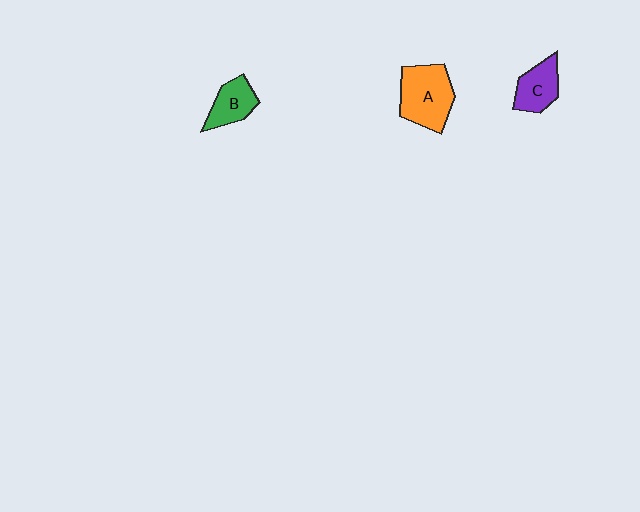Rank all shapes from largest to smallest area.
From largest to smallest: A (orange), C (purple), B (green).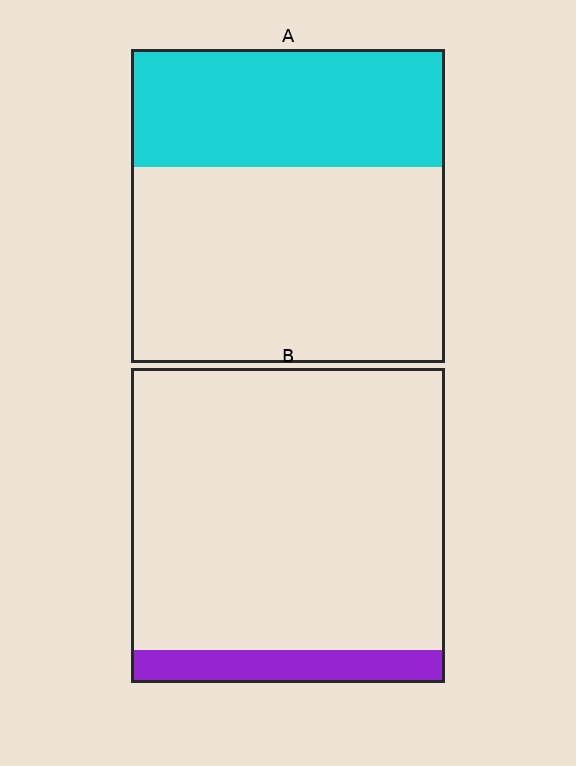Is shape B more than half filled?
No.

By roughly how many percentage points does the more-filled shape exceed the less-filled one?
By roughly 25 percentage points (A over B).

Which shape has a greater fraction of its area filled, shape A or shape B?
Shape A.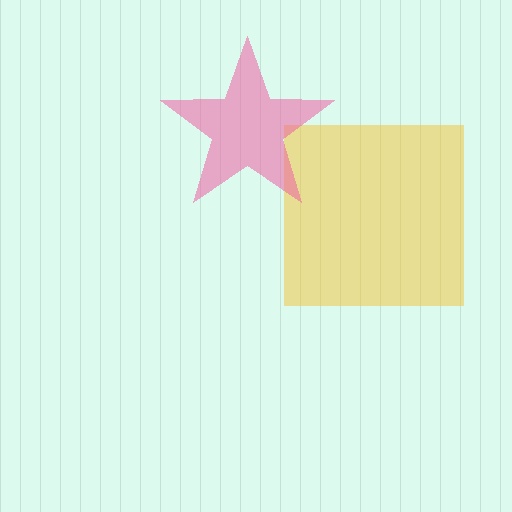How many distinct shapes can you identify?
There are 2 distinct shapes: a yellow square, a pink star.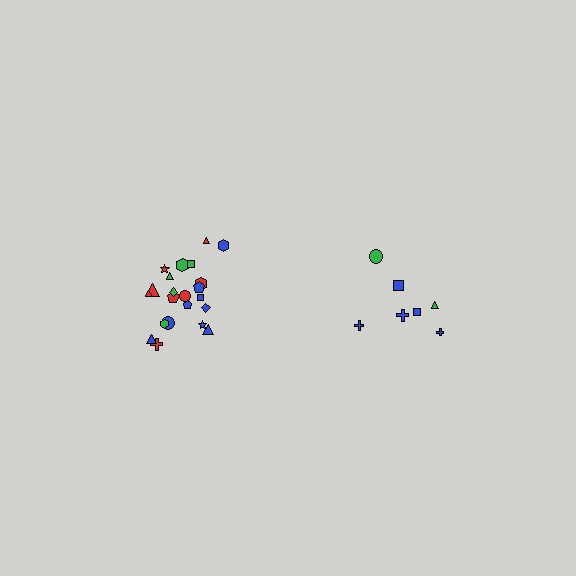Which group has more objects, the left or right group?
The left group.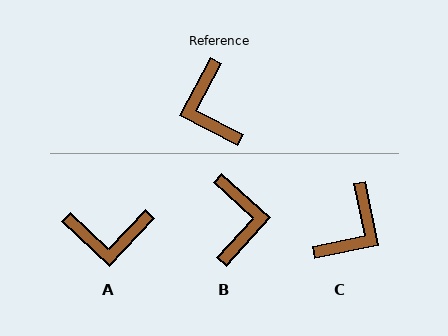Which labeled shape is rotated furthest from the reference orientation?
B, about 165 degrees away.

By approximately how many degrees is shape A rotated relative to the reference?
Approximately 74 degrees counter-clockwise.